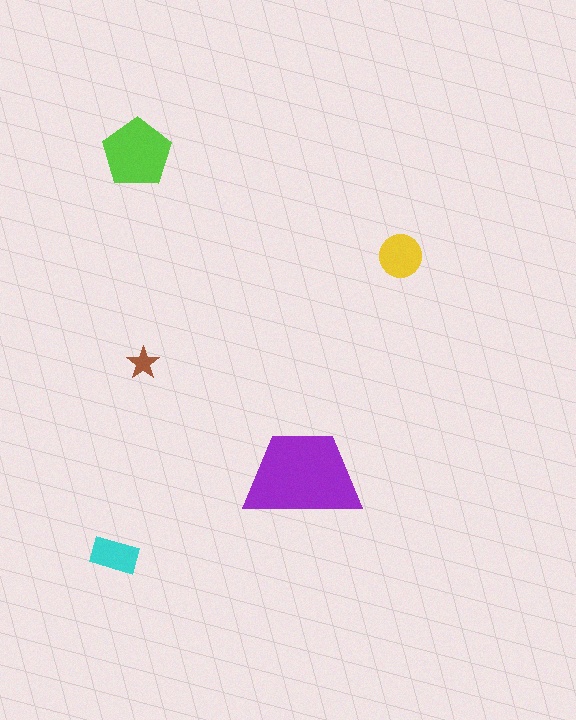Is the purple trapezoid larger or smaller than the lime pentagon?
Larger.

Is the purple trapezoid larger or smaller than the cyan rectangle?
Larger.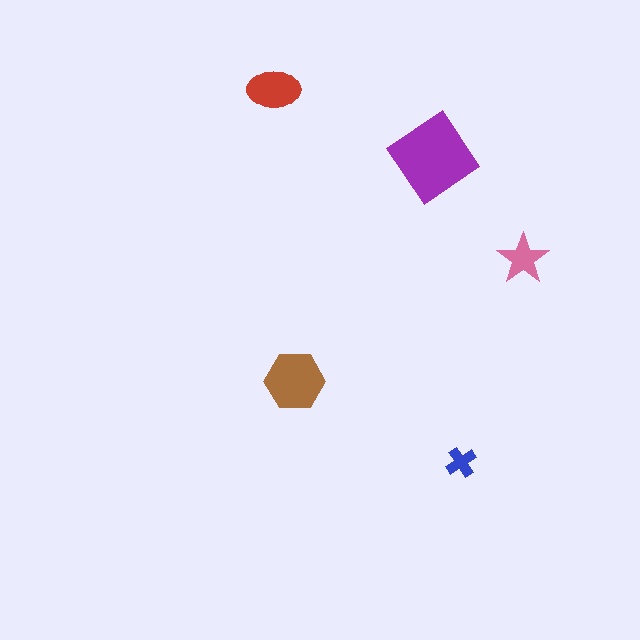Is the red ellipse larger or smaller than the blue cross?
Larger.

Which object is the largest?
The purple diamond.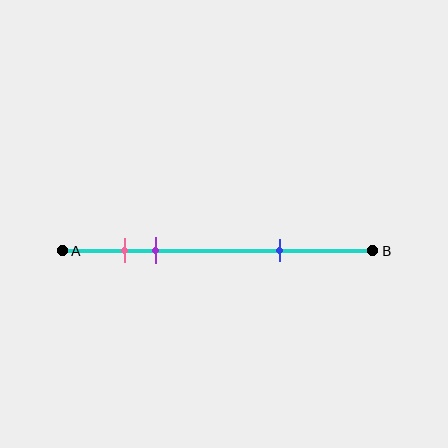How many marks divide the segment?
There are 3 marks dividing the segment.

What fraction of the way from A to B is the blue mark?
The blue mark is approximately 70% (0.7) of the way from A to B.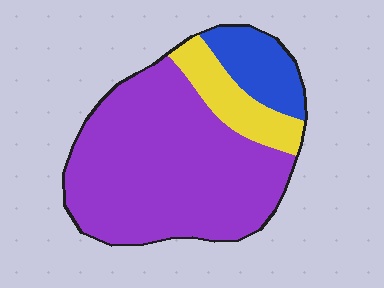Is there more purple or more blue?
Purple.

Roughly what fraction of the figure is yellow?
Yellow covers 14% of the figure.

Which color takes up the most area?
Purple, at roughly 70%.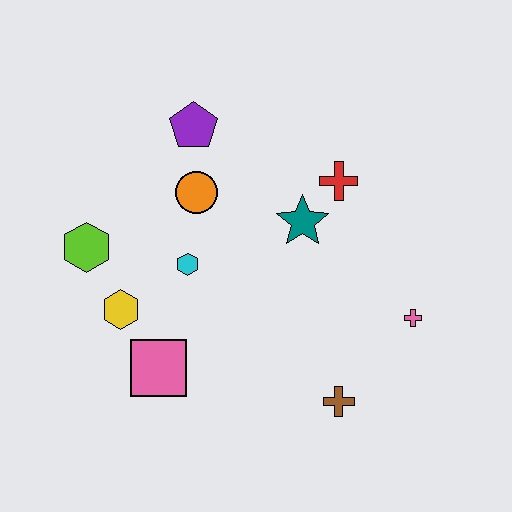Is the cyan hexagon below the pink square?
No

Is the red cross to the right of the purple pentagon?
Yes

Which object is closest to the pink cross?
The brown cross is closest to the pink cross.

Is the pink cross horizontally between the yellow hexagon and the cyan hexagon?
No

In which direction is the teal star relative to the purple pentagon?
The teal star is to the right of the purple pentagon.